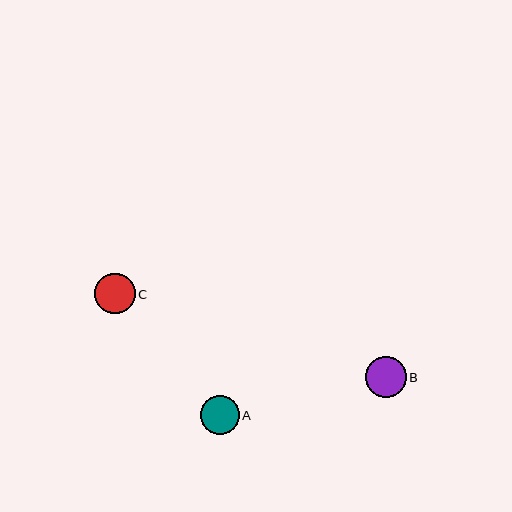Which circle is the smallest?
Circle A is the smallest with a size of approximately 38 pixels.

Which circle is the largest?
Circle B is the largest with a size of approximately 41 pixels.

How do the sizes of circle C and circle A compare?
Circle C and circle A are approximately the same size.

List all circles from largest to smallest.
From largest to smallest: B, C, A.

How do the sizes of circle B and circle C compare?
Circle B and circle C are approximately the same size.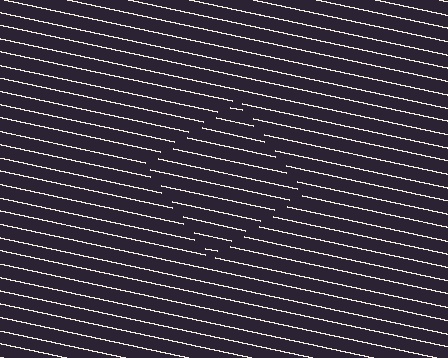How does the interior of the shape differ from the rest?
The interior of the shape contains the same grating, shifted by half a period — the contour is defined by the phase discontinuity where line-ends from the inner and outer gratings abut.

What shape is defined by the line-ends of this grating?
An illusory square. The interior of the shape contains the same grating, shifted by half a period — the contour is defined by the phase discontinuity where line-ends from the inner and outer gratings abut.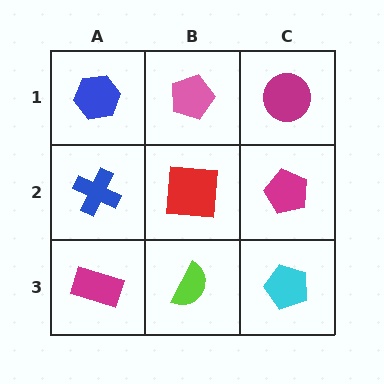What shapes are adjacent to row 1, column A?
A blue cross (row 2, column A), a pink pentagon (row 1, column B).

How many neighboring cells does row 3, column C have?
2.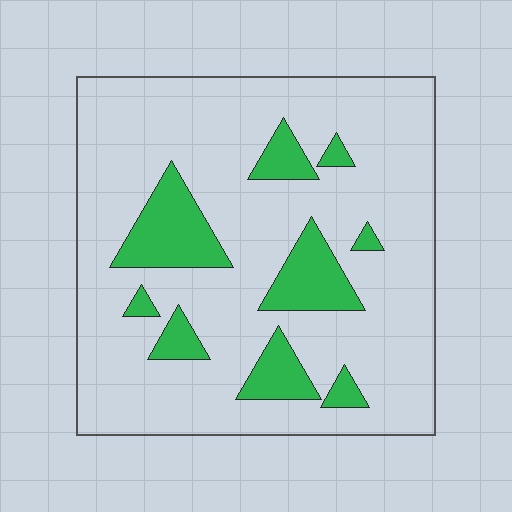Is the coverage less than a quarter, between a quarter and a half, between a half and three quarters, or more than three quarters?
Less than a quarter.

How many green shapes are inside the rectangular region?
9.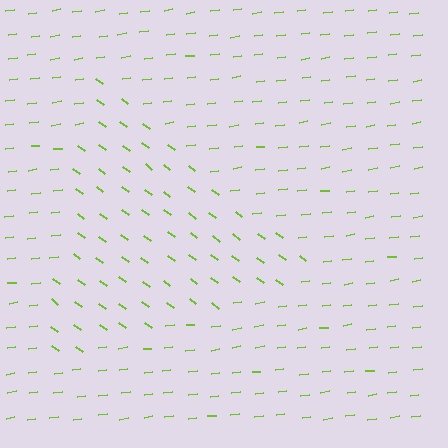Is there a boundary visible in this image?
Yes, there is a texture boundary formed by a change in line orientation.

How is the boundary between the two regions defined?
The boundary is defined purely by a change in line orientation (approximately 45 degrees difference). All lines are the same color and thickness.